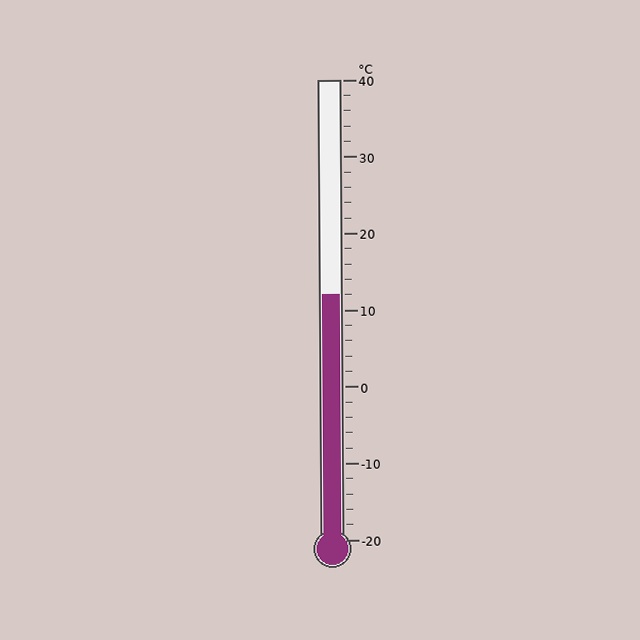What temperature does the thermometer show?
The thermometer shows approximately 12°C.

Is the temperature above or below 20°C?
The temperature is below 20°C.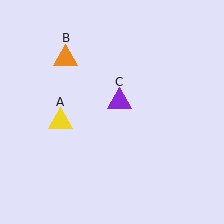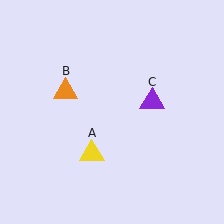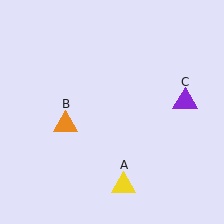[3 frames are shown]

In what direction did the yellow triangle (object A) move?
The yellow triangle (object A) moved down and to the right.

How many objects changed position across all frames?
3 objects changed position: yellow triangle (object A), orange triangle (object B), purple triangle (object C).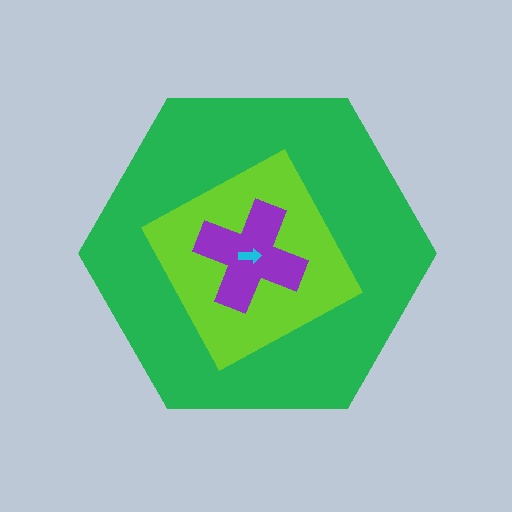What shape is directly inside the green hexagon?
The lime diamond.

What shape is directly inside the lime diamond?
The purple cross.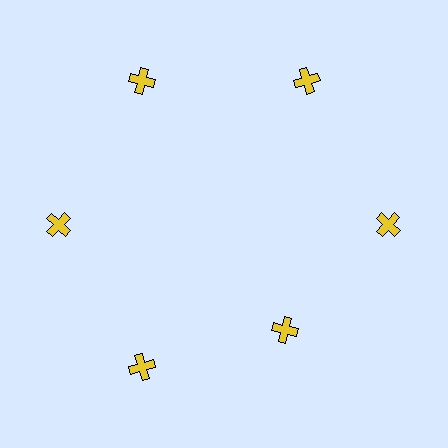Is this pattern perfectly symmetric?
No. The 6 yellow crosses are arranged in a ring, but one element near the 5 o'clock position is pulled inward toward the center, breaking the 6-fold rotational symmetry.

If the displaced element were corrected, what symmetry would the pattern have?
It would have 6-fold rotational symmetry — the pattern would map onto itself every 60 degrees.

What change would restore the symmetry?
The symmetry would be restored by moving it outward, back onto the ring so that all 6 crosses sit at equal angles and equal distance from the center.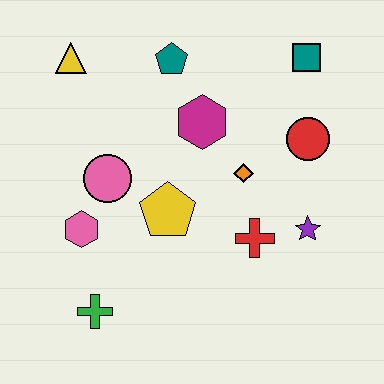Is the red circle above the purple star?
Yes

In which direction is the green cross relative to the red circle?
The green cross is to the left of the red circle.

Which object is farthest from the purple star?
The yellow triangle is farthest from the purple star.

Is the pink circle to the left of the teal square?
Yes